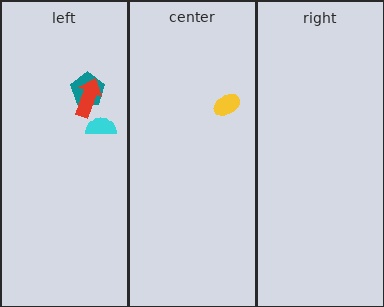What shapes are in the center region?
The yellow ellipse.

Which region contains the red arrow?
The left region.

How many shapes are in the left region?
3.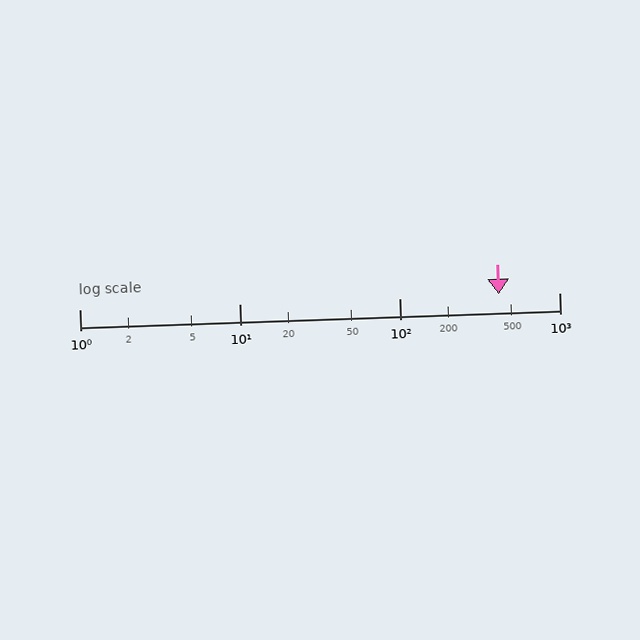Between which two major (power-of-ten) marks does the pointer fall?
The pointer is between 100 and 1000.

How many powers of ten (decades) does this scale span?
The scale spans 3 decades, from 1 to 1000.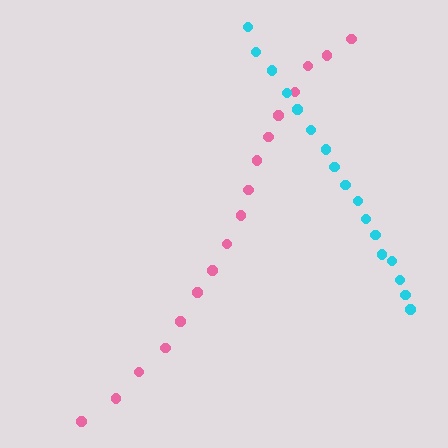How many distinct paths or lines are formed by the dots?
There are 2 distinct paths.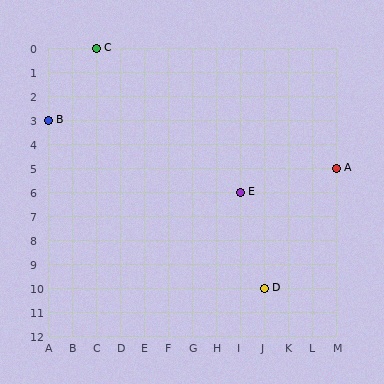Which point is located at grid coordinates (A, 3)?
Point B is at (A, 3).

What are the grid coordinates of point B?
Point B is at grid coordinates (A, 3).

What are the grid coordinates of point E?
Point E is at grid coordinates (I, 6).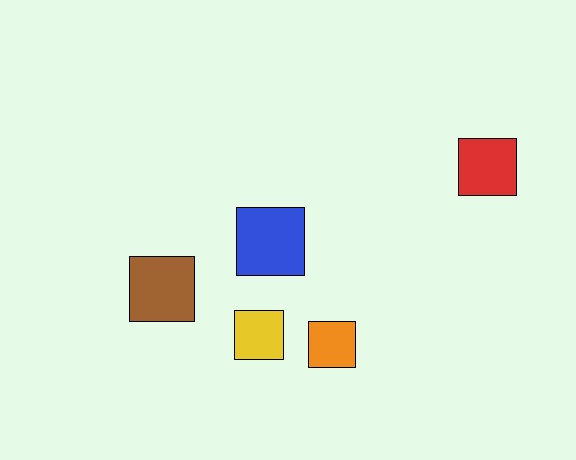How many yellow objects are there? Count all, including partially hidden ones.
There is 1 yellow object.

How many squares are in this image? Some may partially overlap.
There are 5 squares.